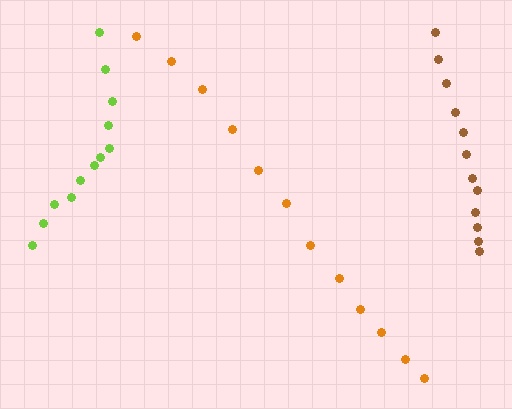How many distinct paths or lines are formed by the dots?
There are 3 distinct paths.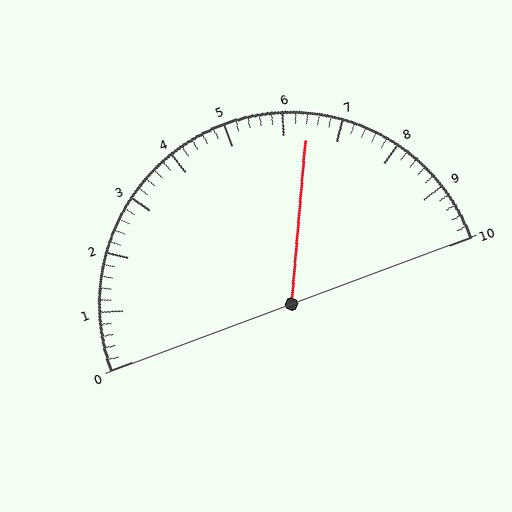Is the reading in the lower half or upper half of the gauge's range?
The reading is in the upper half of the range (0 to 10).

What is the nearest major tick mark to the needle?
The nearest major tick mark is 6.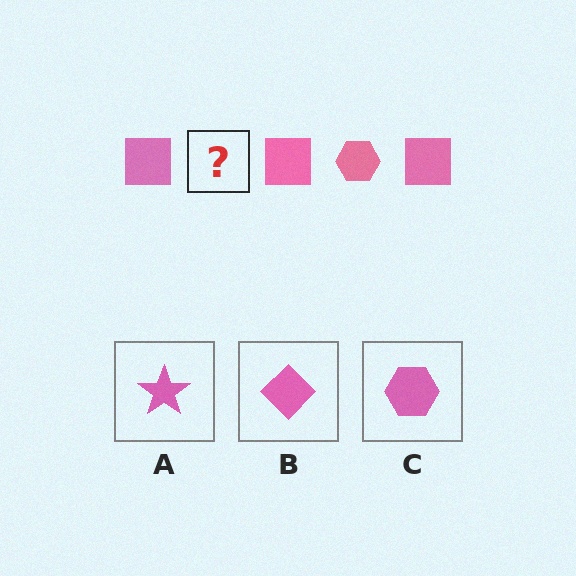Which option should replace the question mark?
Option C.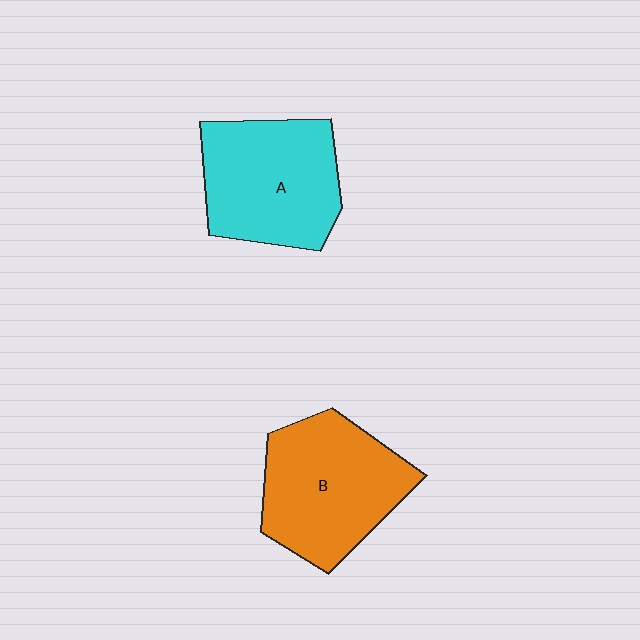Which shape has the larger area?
Shape B (orange).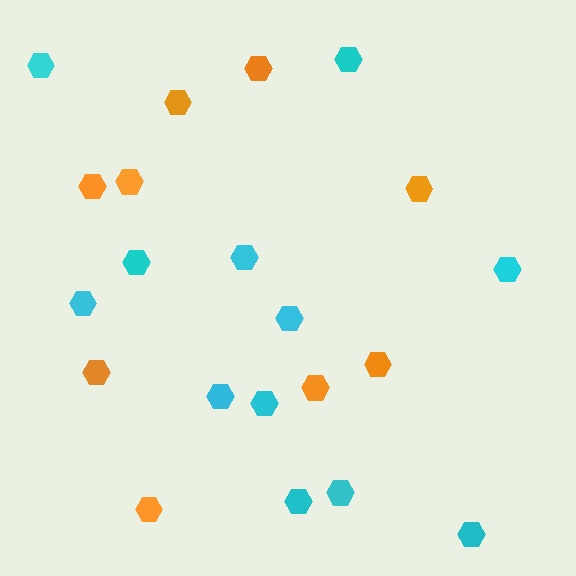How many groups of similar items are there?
There are 2 groups: one group of orange hexagons (9) and one group of cyan hexagons (12).